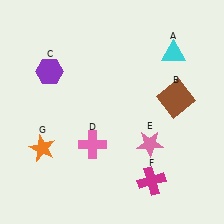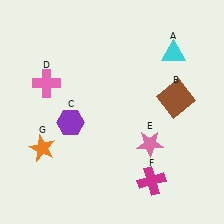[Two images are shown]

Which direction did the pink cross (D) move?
The pink cross (D) moved up.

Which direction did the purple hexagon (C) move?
The purple hexagon (C) moved down.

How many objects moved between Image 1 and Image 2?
2 objects moved between the two images.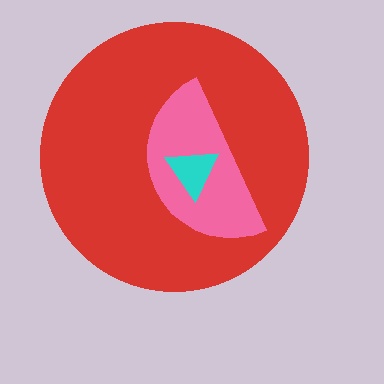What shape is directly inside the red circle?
The pink semicircle.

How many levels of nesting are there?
3.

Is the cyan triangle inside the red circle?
Yes.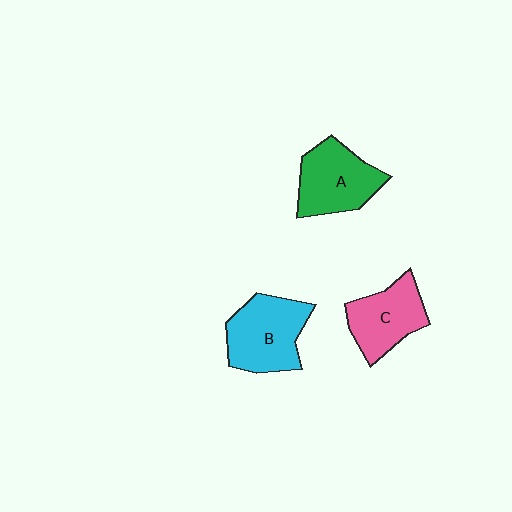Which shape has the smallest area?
Shape C (pink).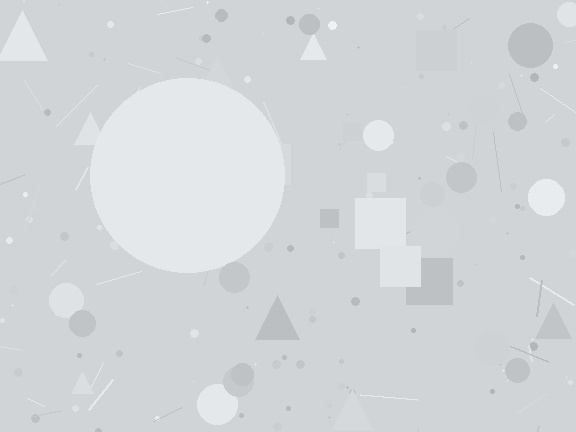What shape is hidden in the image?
A circle is hidden in the image.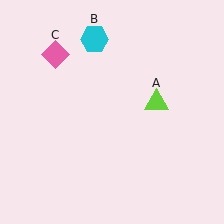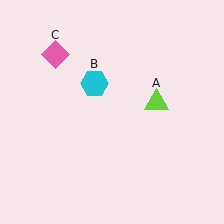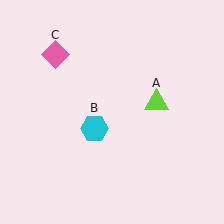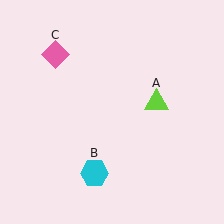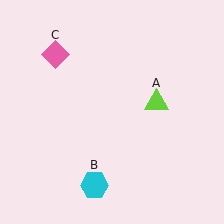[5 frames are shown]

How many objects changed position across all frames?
1 object changed position: cyan hexagon (object B).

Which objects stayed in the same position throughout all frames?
Lime triangle (object A) and pink diamond (object C) remained stationary.